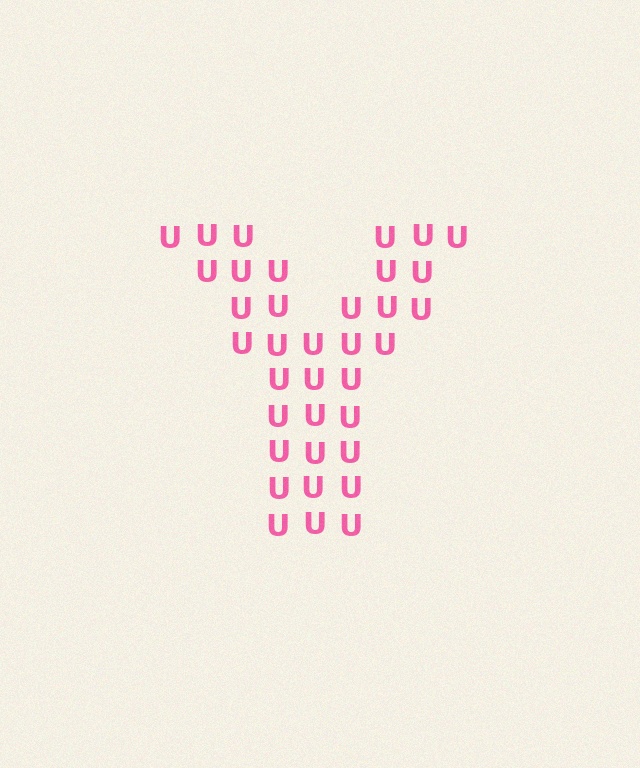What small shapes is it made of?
It is made of small letter U's.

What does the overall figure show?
The overall figure shows the letter Y.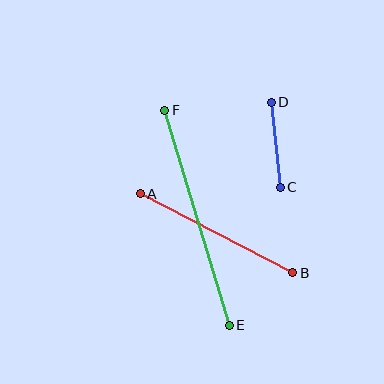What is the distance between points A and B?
The distance is approximately 172 pixels.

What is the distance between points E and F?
The distance is approximately 224 pixels.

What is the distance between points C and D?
The distance is approximately 85 pixels.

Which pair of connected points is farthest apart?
Points E and F are farthest apart.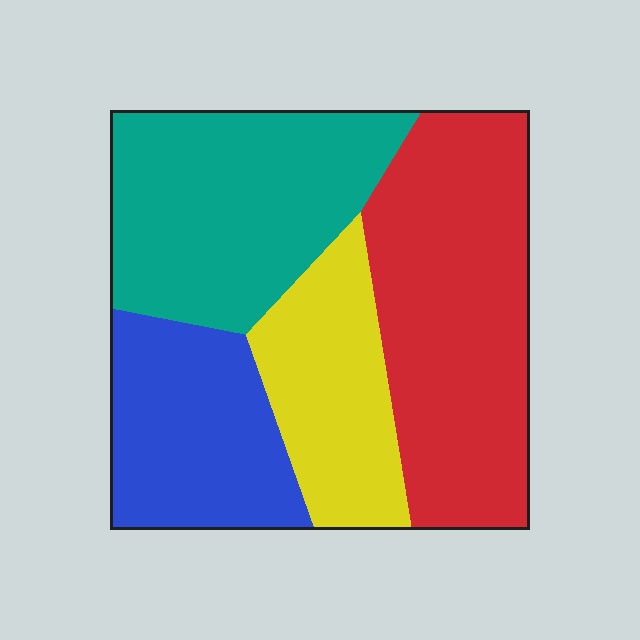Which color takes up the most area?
Red, at roughly 35%.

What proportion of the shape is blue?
Blue covers about 20% of the shape.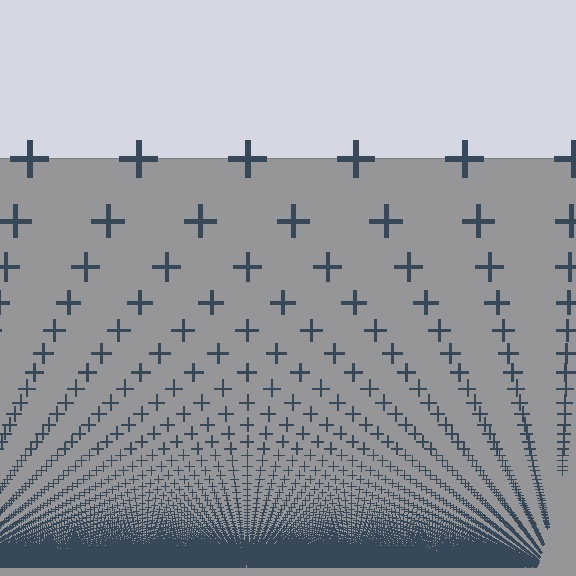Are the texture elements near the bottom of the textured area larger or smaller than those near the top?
Smaller. The gradient is inverted — elements near the bottom are smaller and denser.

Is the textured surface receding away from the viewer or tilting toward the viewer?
The surface appears to tilt toward the viewer. Texture elements get larger and sparser toward the top.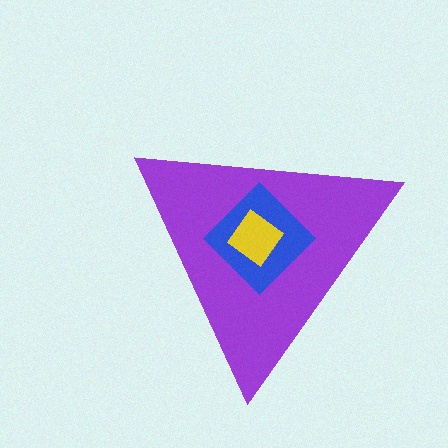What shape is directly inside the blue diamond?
The yellow diamond.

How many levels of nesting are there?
3.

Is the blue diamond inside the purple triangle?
Yes.